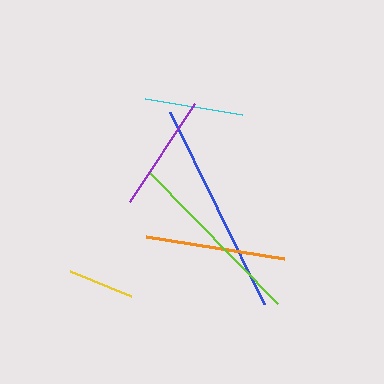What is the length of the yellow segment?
The yellow segment is approximately 66 pixels long.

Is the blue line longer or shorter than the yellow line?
The blue line is longer than the yellow line.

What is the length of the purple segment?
The purple segment is approximately 117 pixels long.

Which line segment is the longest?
The blue line is the longest at approximately 214 pixels.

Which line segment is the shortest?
The yellow line is the shortest at approximately 66 pixels.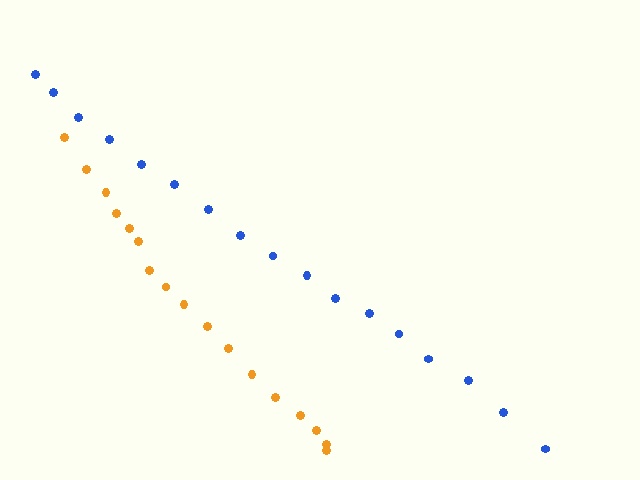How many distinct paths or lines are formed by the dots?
There are 2 distinct paths.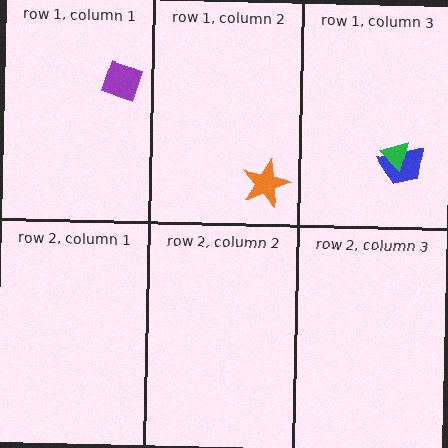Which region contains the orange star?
The row 1, column 2 region.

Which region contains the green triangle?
The row 1, column 3 region.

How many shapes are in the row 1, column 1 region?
1.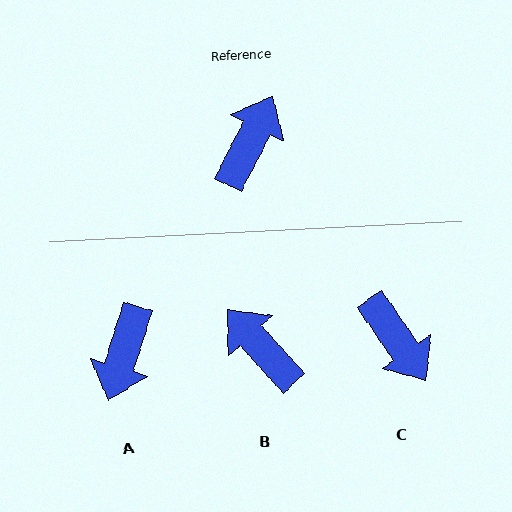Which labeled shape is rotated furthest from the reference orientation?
A, about 170 degrees away.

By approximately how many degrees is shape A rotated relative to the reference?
Approximately 170 degrees clockwise.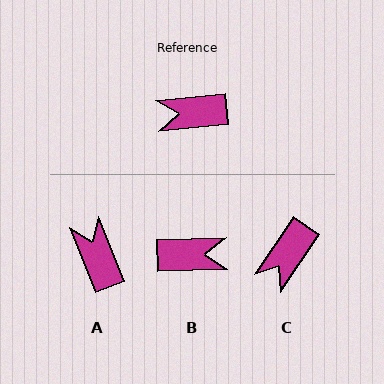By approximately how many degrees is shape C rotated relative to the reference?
Approximately 51 degrees counter-clockwise.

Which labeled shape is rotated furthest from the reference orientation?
B, about 177 degrees away.